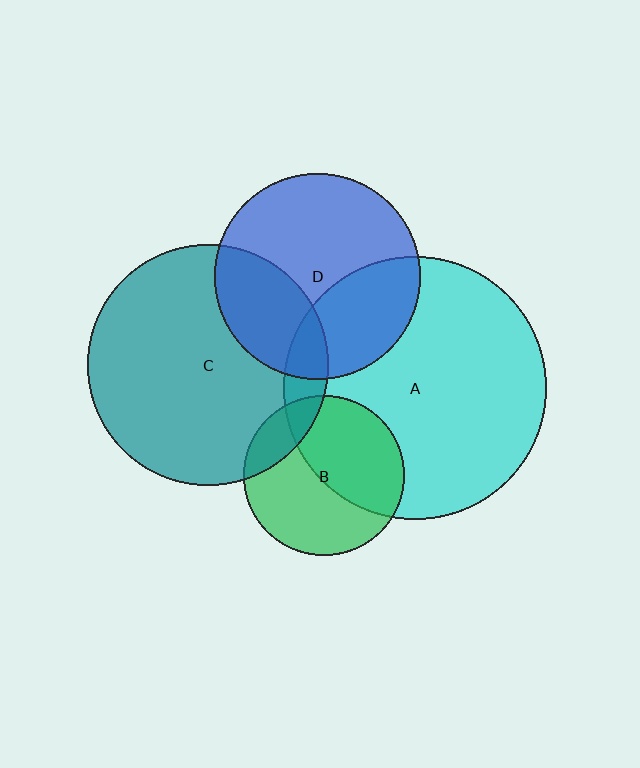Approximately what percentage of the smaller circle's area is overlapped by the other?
Approximately 30%.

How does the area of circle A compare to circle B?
Approximately 2.7 times.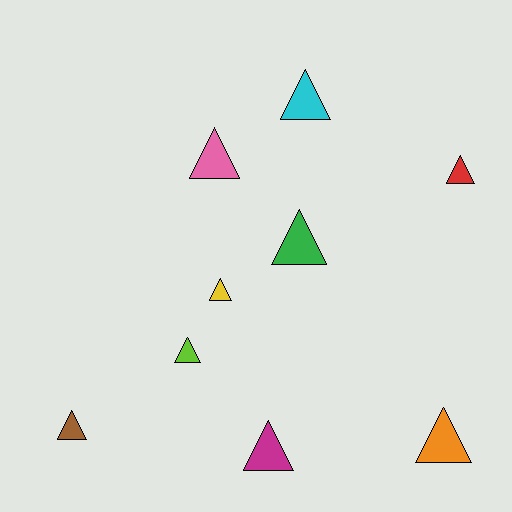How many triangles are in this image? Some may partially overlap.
There are 9 triangles.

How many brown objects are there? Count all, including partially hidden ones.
There is 1 brown object.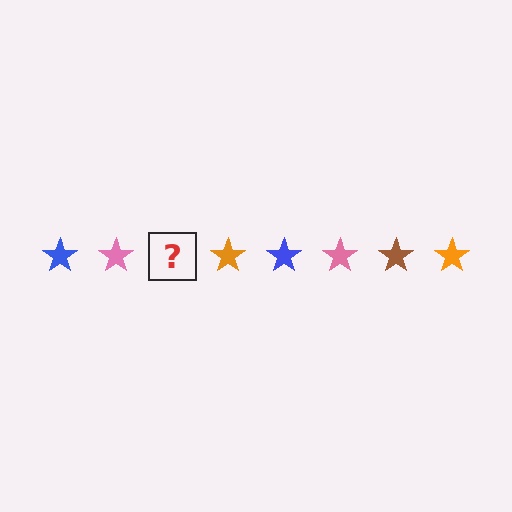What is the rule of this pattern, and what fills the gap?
The rule is that the pattern cycles through blue, pink, brown, orange stars. The gap should be filled with a brown star.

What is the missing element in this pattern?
The missing element is a brown star.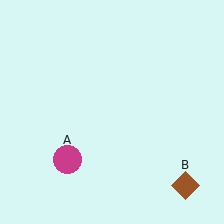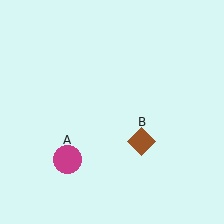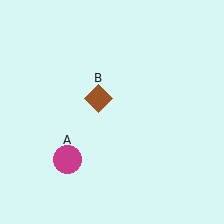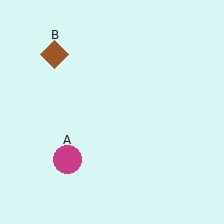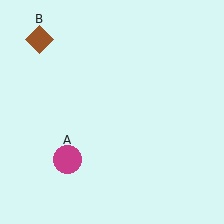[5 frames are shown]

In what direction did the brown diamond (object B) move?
The brown diamond (object B) moved up and to the left.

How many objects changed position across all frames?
1 object changed position: brown diamond (object B).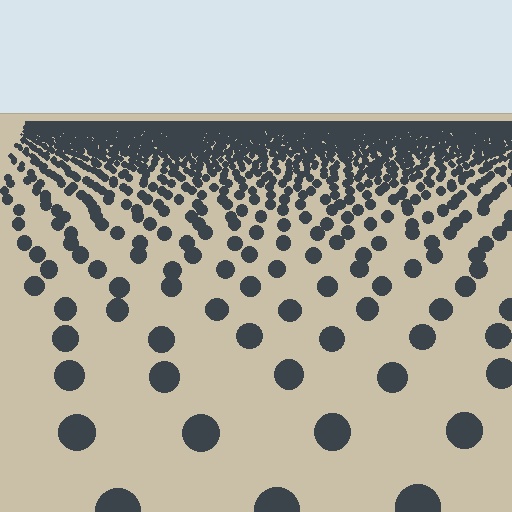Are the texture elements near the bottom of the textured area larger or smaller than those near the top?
Larger. Near the bottom, elements are closer to the viewer and appear at a bigger on-screen size.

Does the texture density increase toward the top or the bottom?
Density increases toward the top.